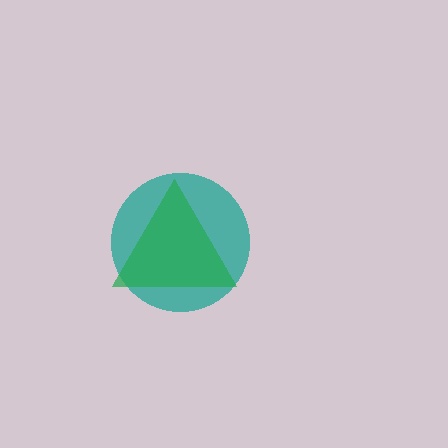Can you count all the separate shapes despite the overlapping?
Yes, there are 2 separate shapes.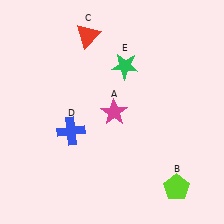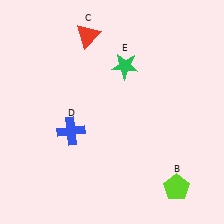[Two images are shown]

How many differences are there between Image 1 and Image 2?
There is 1 difference between the two images.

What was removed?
The magenta star (A) was removed in Image 2.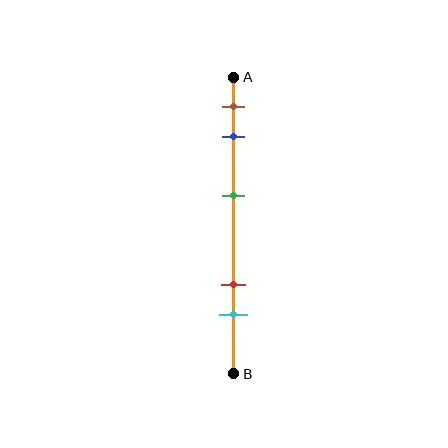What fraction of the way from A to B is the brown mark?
The brown mark is approximately 10% (0.1) of the way from A to B.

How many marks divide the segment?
There are 5 marks dividing the segment.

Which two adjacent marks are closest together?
The brown and blue marks are the closest adjacent pair.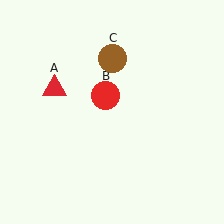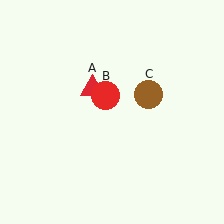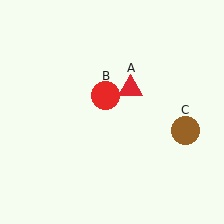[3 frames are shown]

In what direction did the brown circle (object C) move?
The brown circle (object C) moved down and to the right.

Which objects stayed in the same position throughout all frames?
Red circle (object B) remained stationary.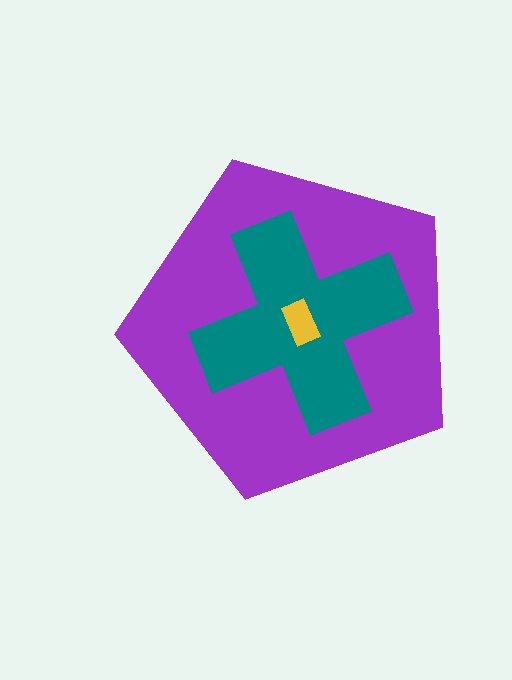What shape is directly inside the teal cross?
The yellow rectangle.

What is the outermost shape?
The purple pentagon.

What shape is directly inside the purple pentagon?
The teal cross.